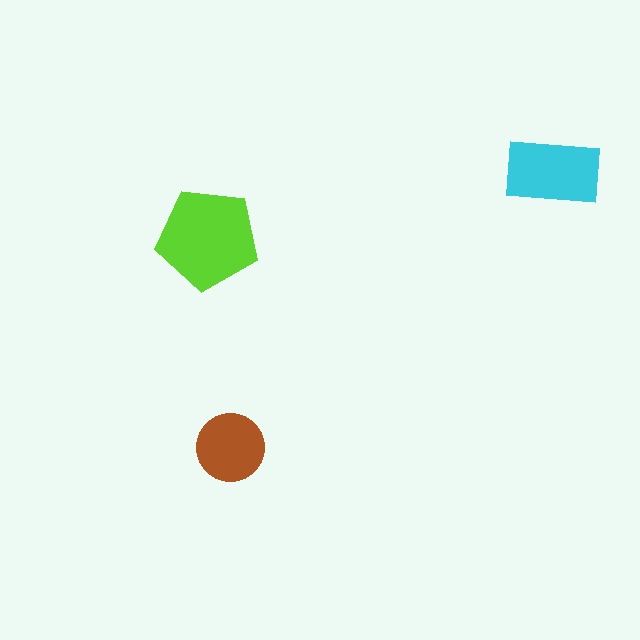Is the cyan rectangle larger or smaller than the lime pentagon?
Smaller.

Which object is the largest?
The lime pentagon.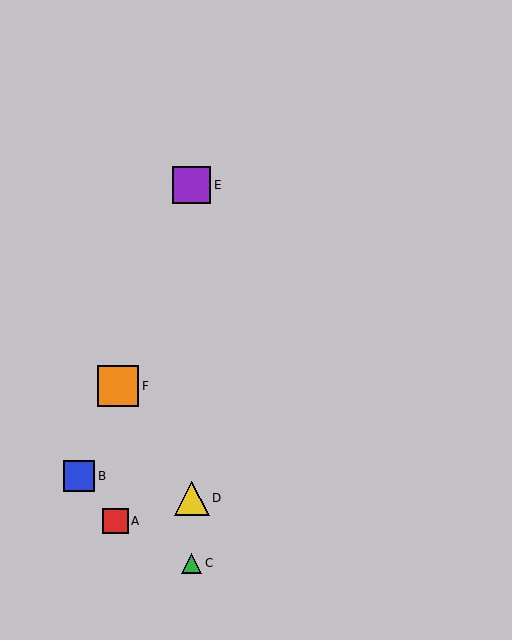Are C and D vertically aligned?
Yes, both are at x≈192.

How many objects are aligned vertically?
3 objects (C, D, E) are aligned vertically.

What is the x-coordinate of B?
Object B is at x≈79.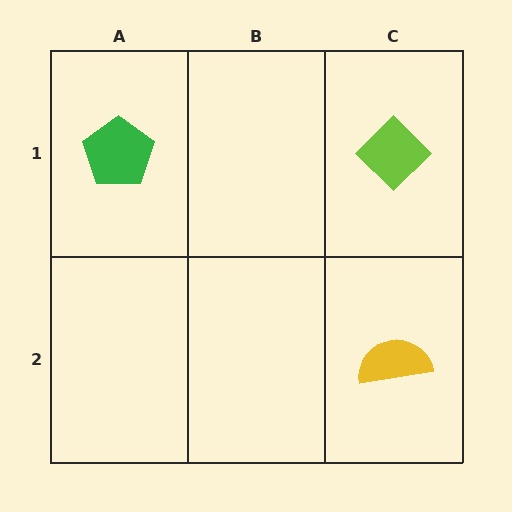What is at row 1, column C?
A lime diamond.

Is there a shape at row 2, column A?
No, that cell is empty.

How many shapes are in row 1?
2 shapes.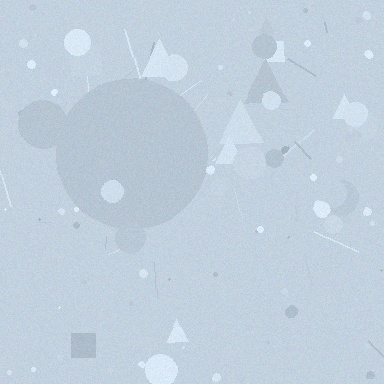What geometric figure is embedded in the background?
A circle is embedded in the background.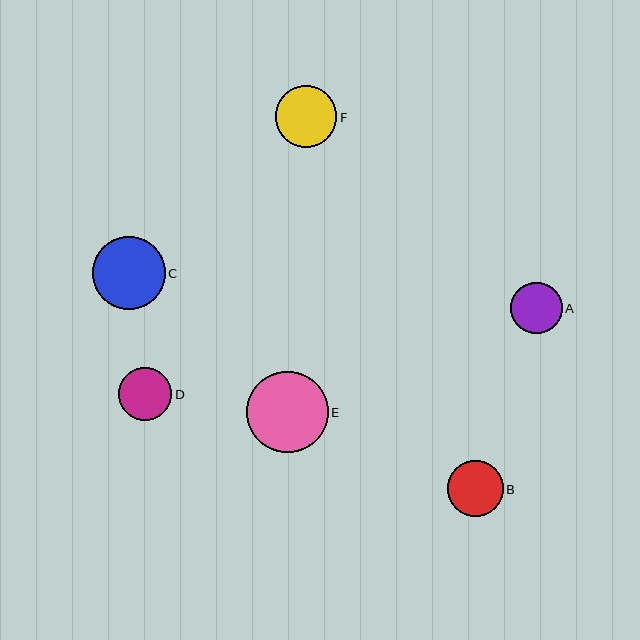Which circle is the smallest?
Circle A is the smallest with a size of approximately 51 pixels.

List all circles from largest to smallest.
From largest to smallest: E, C, F, B, D, A.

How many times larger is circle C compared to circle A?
Circle C is approximately 1.4 times the size of circle A.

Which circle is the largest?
Circle E is the largest with a size of approximately 82 pixels.